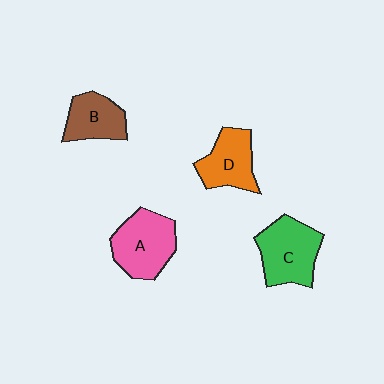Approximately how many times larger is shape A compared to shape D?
Approximately 1.2 times.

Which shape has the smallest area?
Shape B (brown).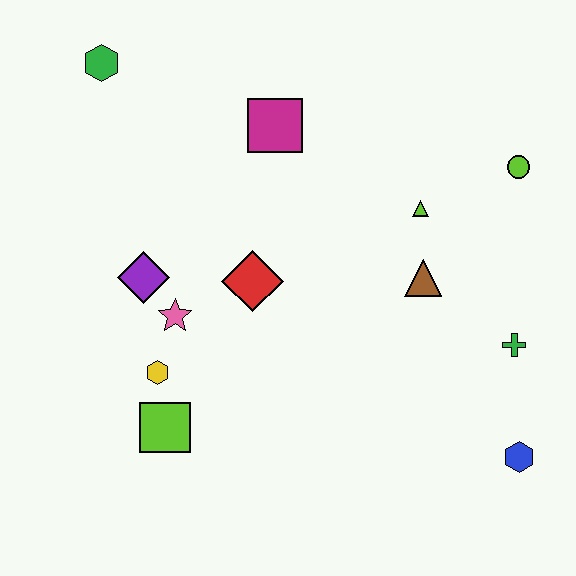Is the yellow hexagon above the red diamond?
No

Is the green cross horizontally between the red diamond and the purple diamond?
No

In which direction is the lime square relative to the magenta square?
The lime square is below the magenta square.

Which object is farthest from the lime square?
The lime circle is farthest from the lime square.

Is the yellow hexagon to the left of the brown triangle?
Yes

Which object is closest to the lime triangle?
The brown triangle is closest to the lime triangle.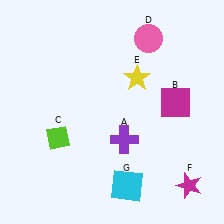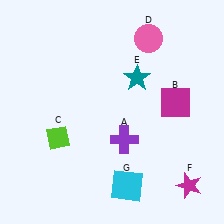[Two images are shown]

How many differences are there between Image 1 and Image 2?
There is 1 difference between the two images.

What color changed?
The star (E) changed from yellow in Image 1 to teal in Image 2.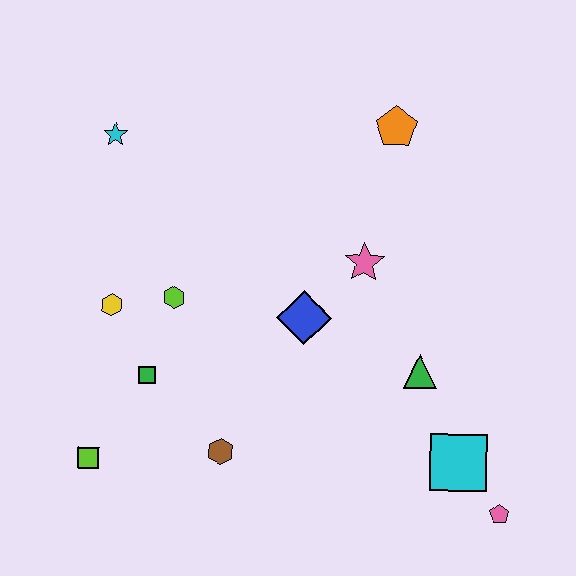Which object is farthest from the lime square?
The orange pentagon is farthest from the lime square.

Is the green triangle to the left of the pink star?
No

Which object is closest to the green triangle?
The cyan square is closest to the green triangle.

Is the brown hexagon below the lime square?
No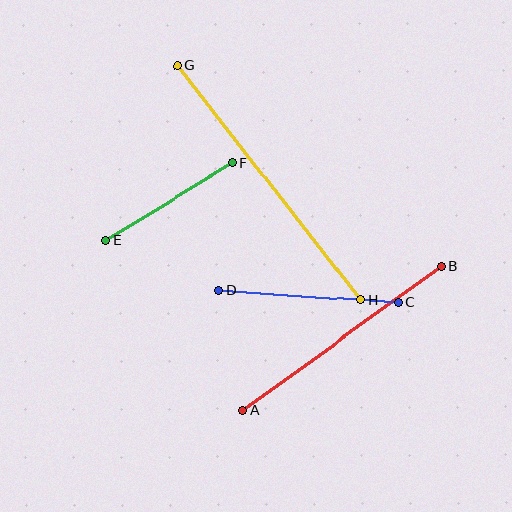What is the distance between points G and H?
The distance is approximately 298 pixels.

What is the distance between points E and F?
The distance is approximately 149 pixels.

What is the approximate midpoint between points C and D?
The midpoint is at approximately (309, 297) pixels.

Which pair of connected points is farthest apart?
Points G and H are farthest apart.